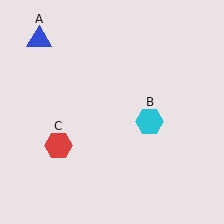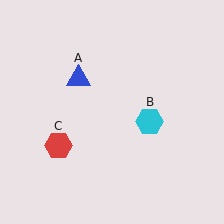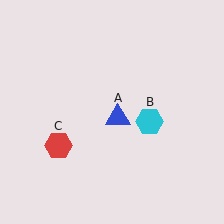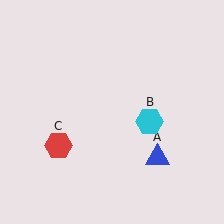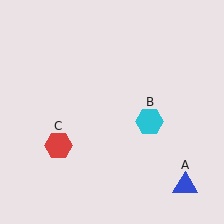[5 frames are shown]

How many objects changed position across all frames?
1 object changed position: blue triangle (object A).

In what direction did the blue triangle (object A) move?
The blue triangle (object A) moved down and to the right.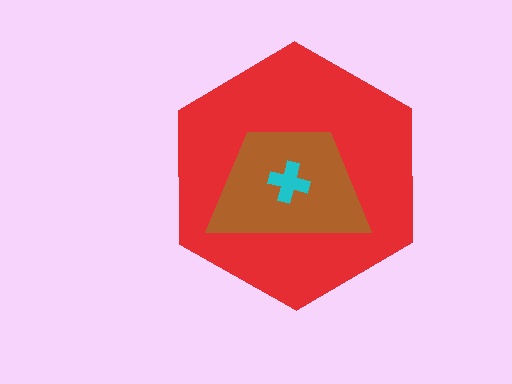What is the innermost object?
The cyan cross.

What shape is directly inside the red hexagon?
The brown trapezoid.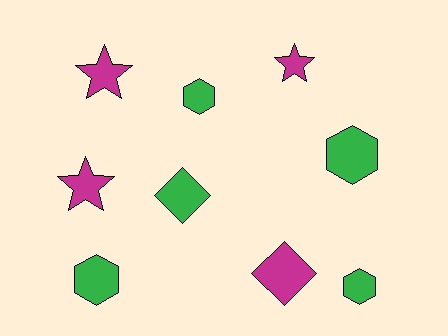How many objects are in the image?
There are 9 objects.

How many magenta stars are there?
There are 3 magenta stars.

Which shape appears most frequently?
Hexagon, with 4 objects.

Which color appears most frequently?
Green, with 5 objects.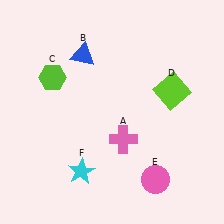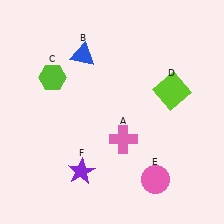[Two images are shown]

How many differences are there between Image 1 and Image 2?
There is 1 difference between the two images.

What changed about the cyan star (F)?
In Image 1, F is cyan. In Image 2, it changed to purple.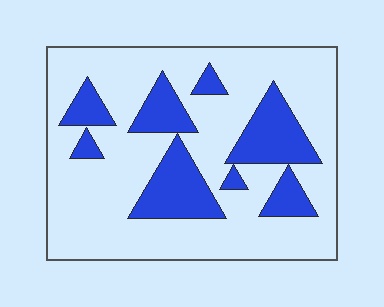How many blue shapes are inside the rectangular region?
8.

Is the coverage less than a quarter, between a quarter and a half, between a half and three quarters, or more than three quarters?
Less than a quarter.